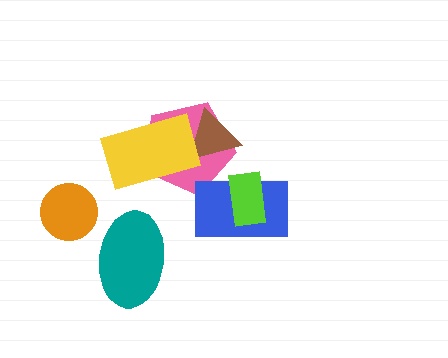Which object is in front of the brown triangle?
The yellow rectangle is in front of the brown triangle.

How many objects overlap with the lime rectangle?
1 object overlaps with the lime rectangle.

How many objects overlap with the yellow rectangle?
2 objects overlap with the yellow rectangle.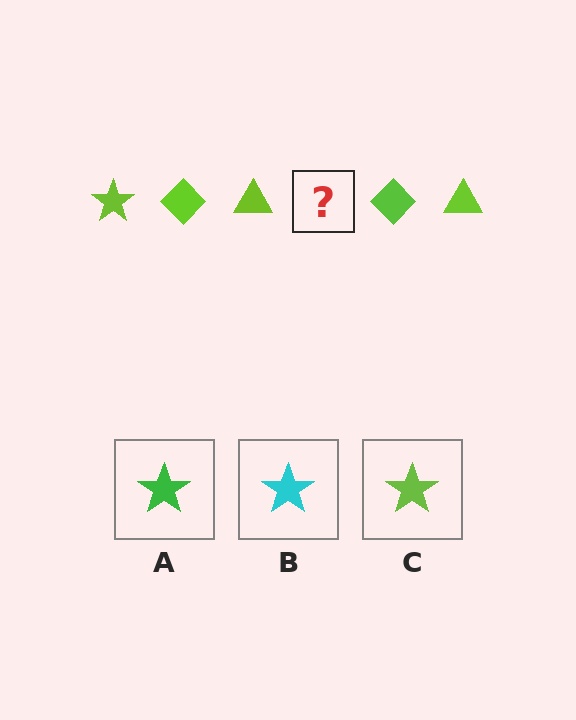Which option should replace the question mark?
Option C.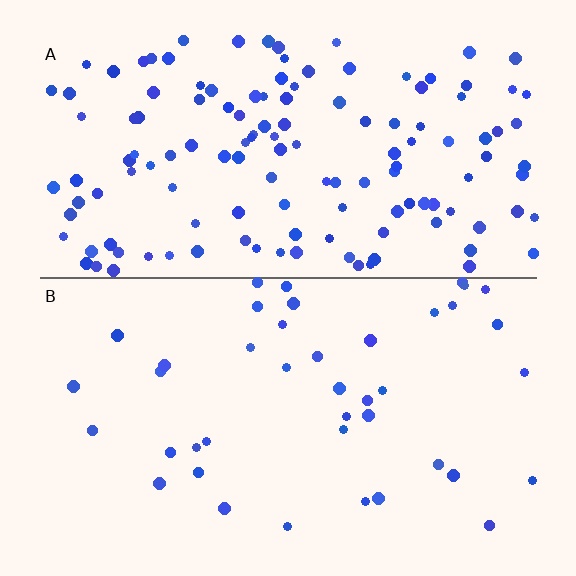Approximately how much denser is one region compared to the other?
Approximately 3.2× — region A over region B.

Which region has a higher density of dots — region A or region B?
A (the top).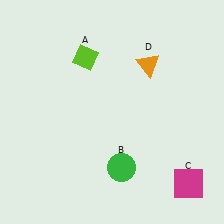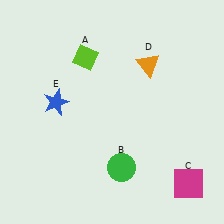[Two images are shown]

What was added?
A blue star (E) was added in Image 2.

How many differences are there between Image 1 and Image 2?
There is 1 difference between the two images.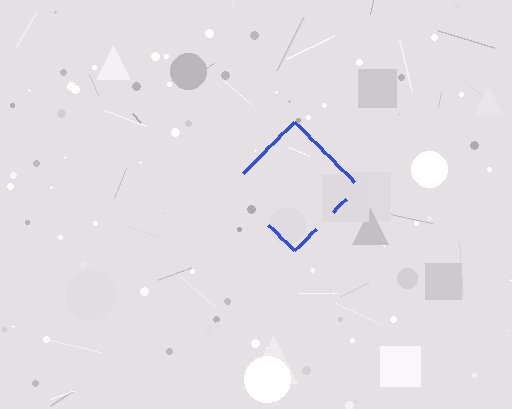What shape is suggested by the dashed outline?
The dashed outline suggests a diamond.